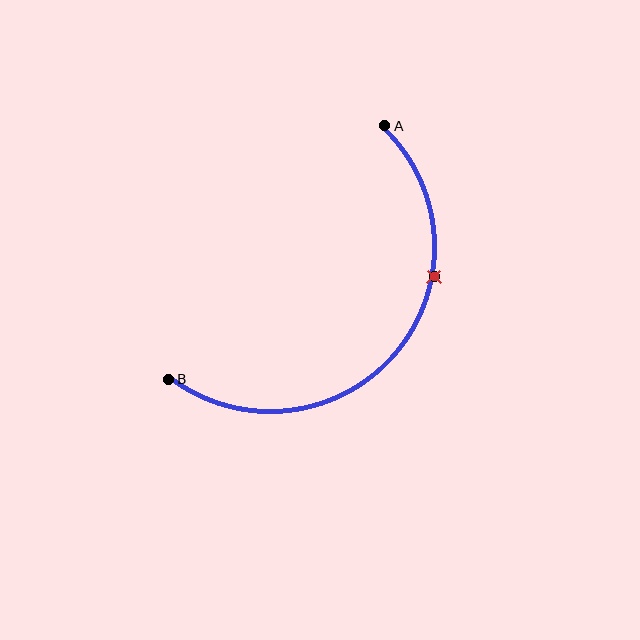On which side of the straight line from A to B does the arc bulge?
The arc bulges below and to the right of the straight line connecting A and B.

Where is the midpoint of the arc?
The arc midpoint is the point on the curve farthest from the straight line joining A and B. It sits below and to the right of that line.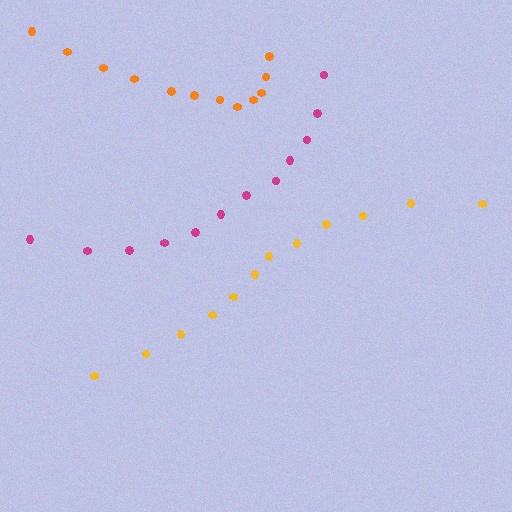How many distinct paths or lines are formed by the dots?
There are 3 distinct paths.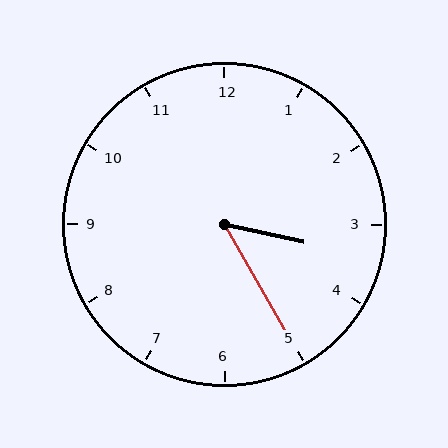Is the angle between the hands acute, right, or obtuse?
It is acute.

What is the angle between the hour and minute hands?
Approximately 48 degrees.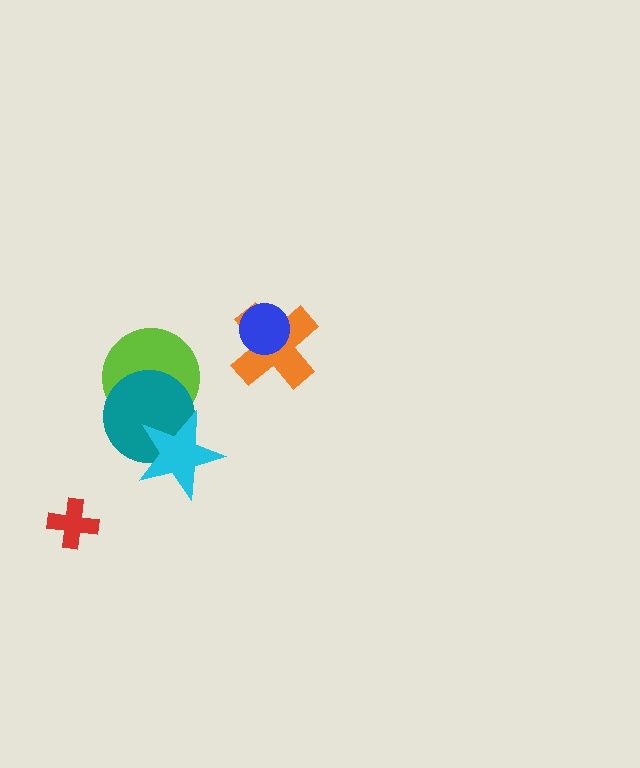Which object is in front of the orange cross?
The blue circle is in front of the orange cross.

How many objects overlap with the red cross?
0 objects overlap with the red cross.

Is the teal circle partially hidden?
Yes, it is partially covered by another shape.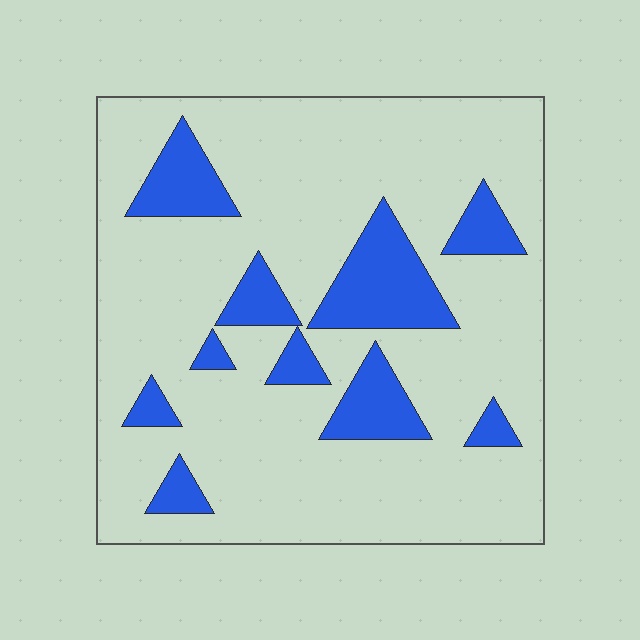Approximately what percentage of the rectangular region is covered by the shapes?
Approximately 20%.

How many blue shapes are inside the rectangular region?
10.